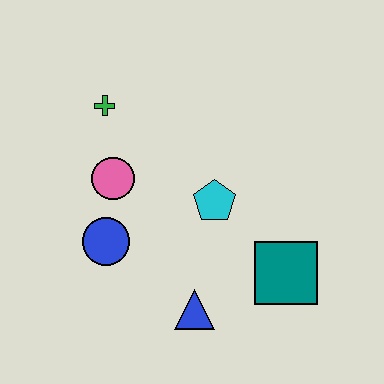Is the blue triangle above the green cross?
No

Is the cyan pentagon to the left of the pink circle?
No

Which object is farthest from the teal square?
The green cross is farthest from the teal square.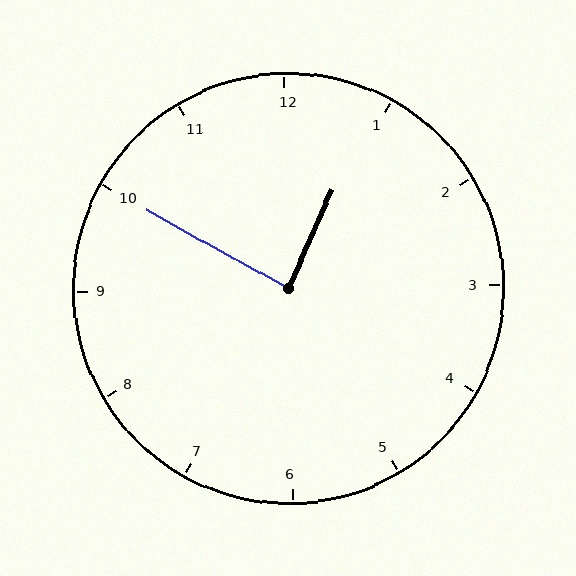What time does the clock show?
12:50.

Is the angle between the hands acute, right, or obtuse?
It is right.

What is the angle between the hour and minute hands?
Approximately 85 degrees.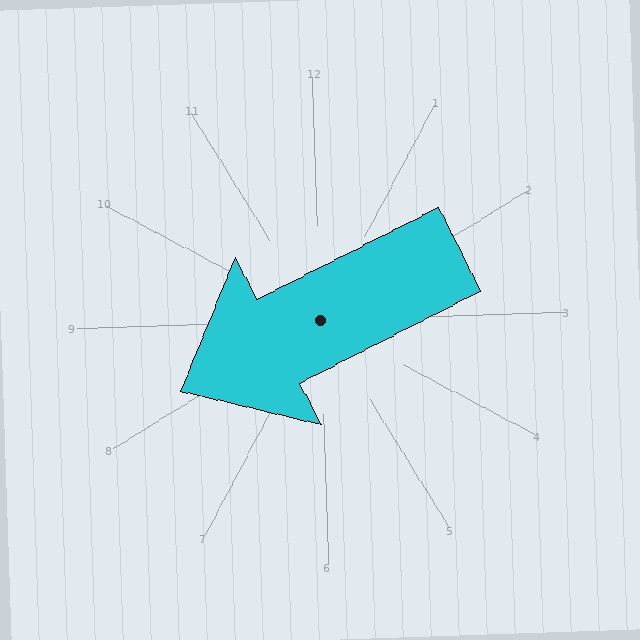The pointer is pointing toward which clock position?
Roughly 8 o'clock.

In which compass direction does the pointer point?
Southwest.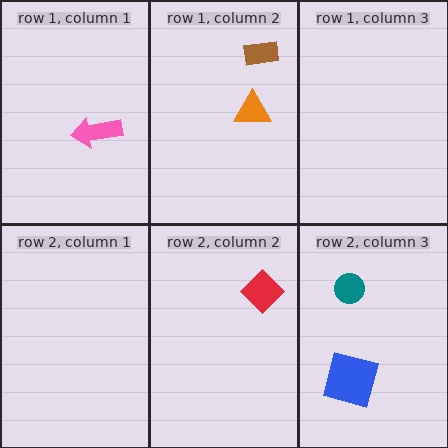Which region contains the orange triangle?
The row 1, column 2 region.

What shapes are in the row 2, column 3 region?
The teal circle, the blue square.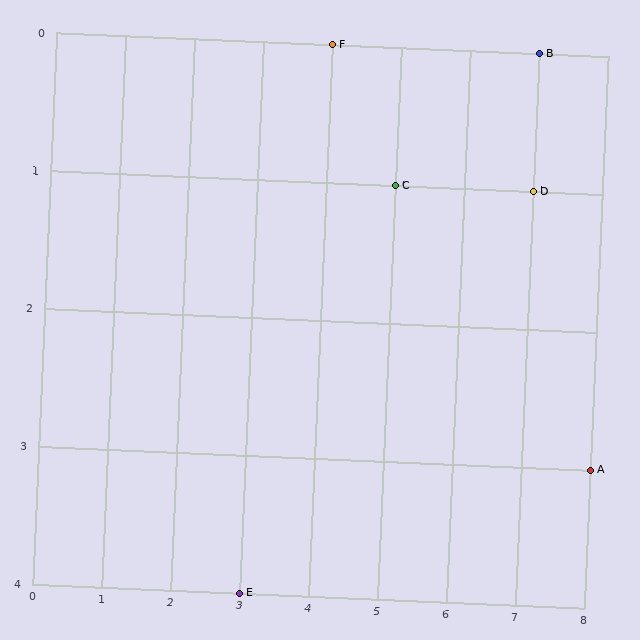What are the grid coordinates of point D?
Point D is at grid coordinates (7, 1).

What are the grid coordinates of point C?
Point C is at grid coordinates (5, 1).